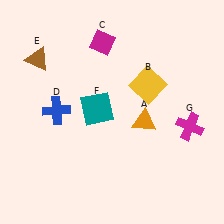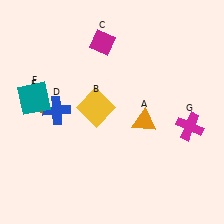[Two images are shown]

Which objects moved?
The objects that moved are: the yellow square (B), the brown triangle (E), the teal square (F).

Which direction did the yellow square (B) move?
The yellow square (B) moved left.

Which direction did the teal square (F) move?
The teal square (F) moved left.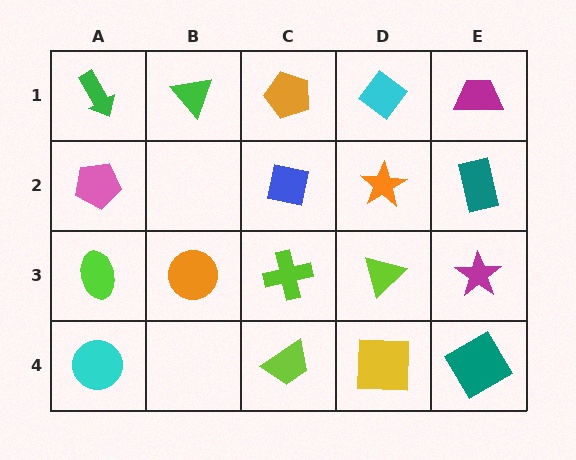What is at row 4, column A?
A cyan circle.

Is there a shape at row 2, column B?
No, that cell is empty.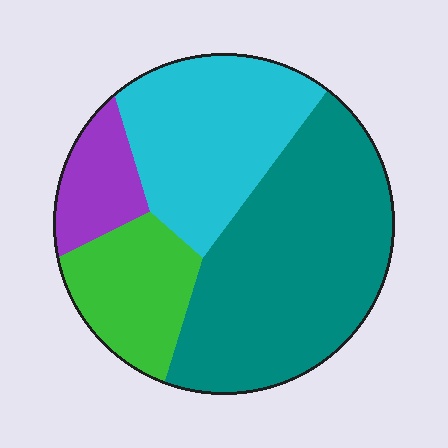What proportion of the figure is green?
Green covers around 15% of the figure.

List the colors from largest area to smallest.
From largest to smallest: teal, cyan, green, purple.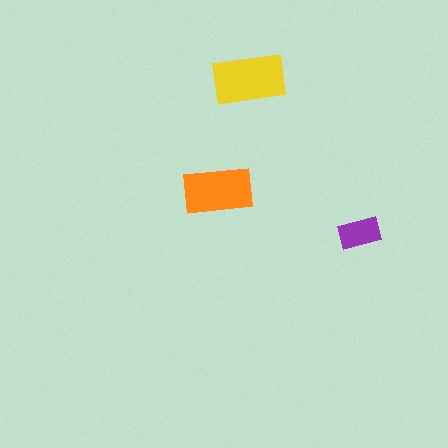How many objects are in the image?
There are 3 objects in the image.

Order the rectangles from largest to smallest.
the yellow one, the orange one, the purple one.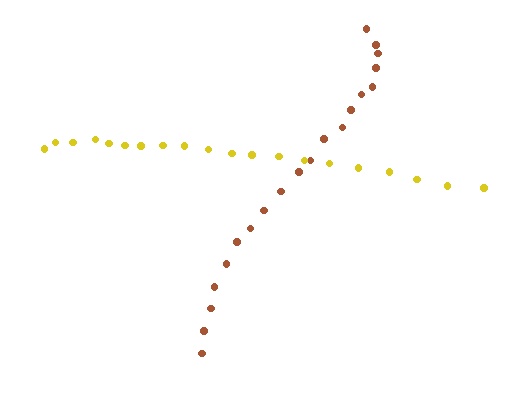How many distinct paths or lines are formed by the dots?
There are 2 distinct paths.